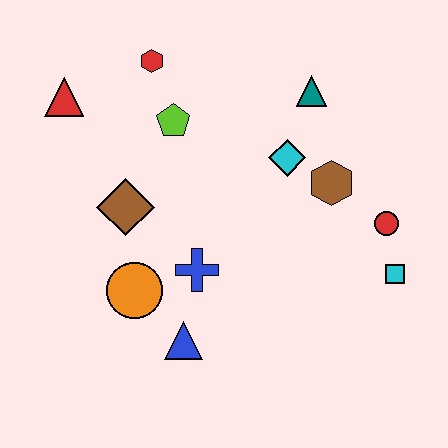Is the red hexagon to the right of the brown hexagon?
No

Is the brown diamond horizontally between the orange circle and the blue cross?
No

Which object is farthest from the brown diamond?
The cyan square is farthest from the brown diamond.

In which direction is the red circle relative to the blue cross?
The red circle is to the right of the blue cross.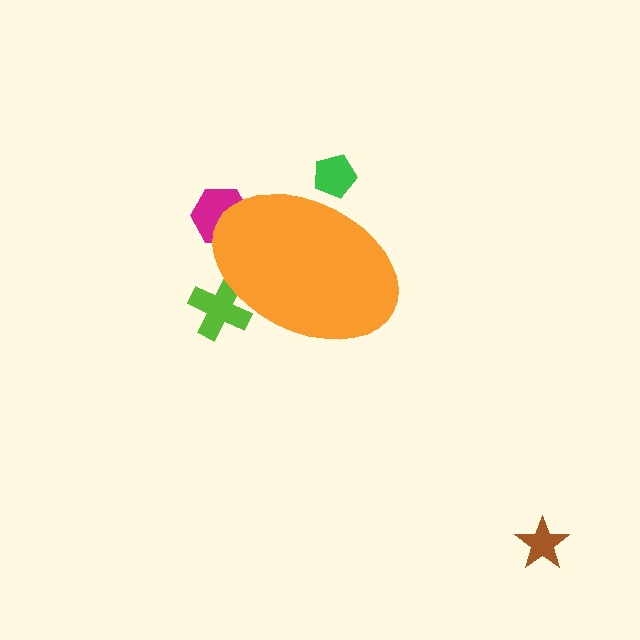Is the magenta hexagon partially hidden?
Yes, the magenta hexagon is partially hidden behind the orange ellipse.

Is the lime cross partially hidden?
Yes, the lime cross is partially hidden behind the orange ellipse.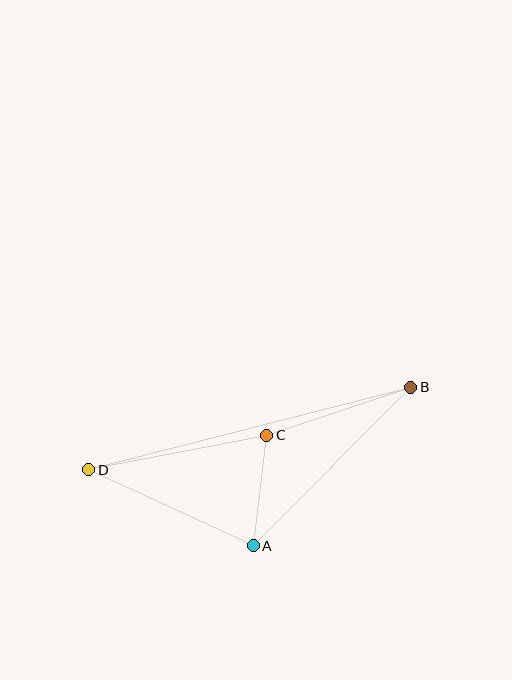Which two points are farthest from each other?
Points B and D are farthest from each other.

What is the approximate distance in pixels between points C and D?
The distance between C and D is approximately 181 pixels.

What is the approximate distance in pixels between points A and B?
The distance between A and B is approximately 223 pixels.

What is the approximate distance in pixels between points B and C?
The distance between B and C is approximately 152 pixels.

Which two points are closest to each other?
Points A and C are closest to each other.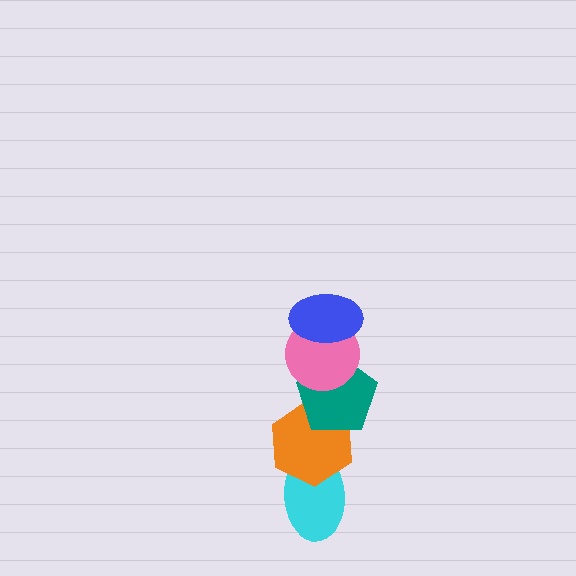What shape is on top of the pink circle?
The blue ellipse is on top of the pink circle.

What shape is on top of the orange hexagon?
The teal pentagon is on top of the orange hexagon.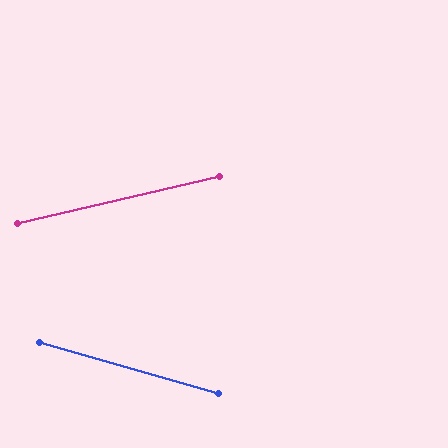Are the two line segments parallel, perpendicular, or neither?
Neither parallel nor perpendicular — they differ by about 29°.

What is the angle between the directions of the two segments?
Approximately 29 degrees.